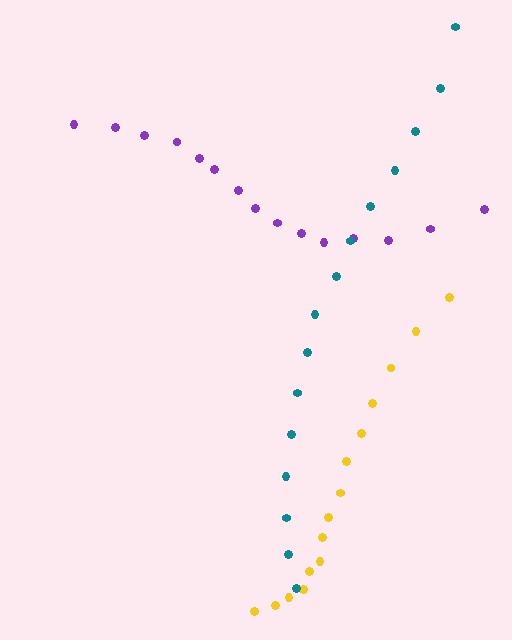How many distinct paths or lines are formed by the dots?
There are 3 distinct paths.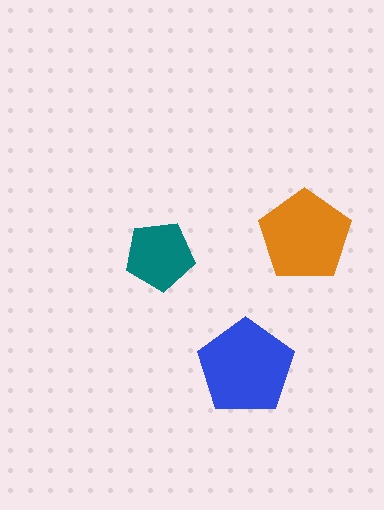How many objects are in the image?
There are 3 objects in the image.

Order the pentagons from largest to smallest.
the blue one, the orange one, the teal one.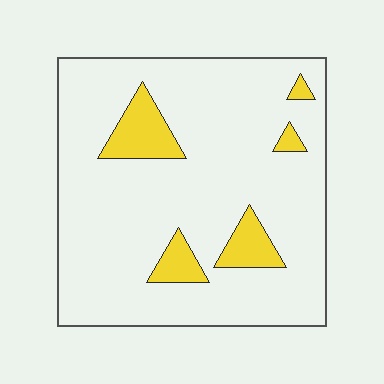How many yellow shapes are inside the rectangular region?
5.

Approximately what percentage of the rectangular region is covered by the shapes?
Approximately 10%.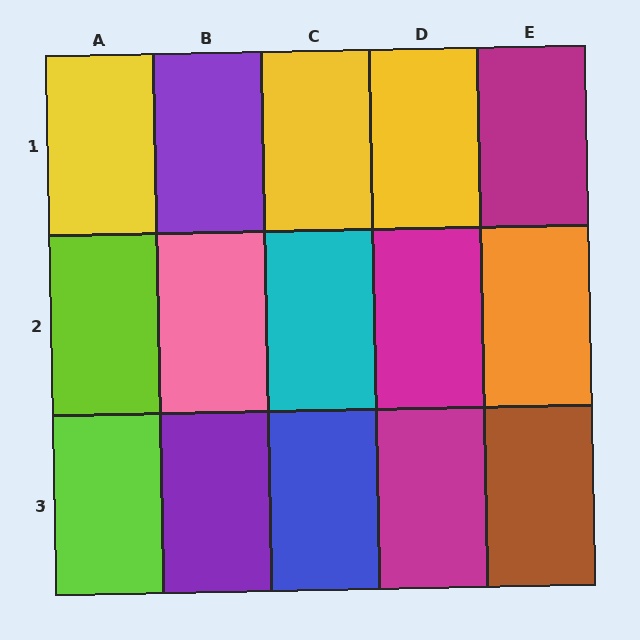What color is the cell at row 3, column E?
Brown.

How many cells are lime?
2 cells are lime.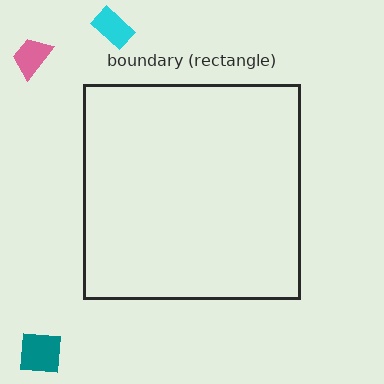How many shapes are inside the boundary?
0 inside, 3 outside.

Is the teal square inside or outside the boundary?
Outside.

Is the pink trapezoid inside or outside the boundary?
Outside.